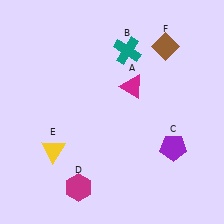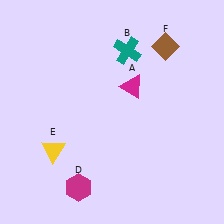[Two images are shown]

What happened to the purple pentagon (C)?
The purple pentagon (C) was removed in Image 2. It was in the bottom-right area of Image 1.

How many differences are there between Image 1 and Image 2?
There is 1 difference between the two images.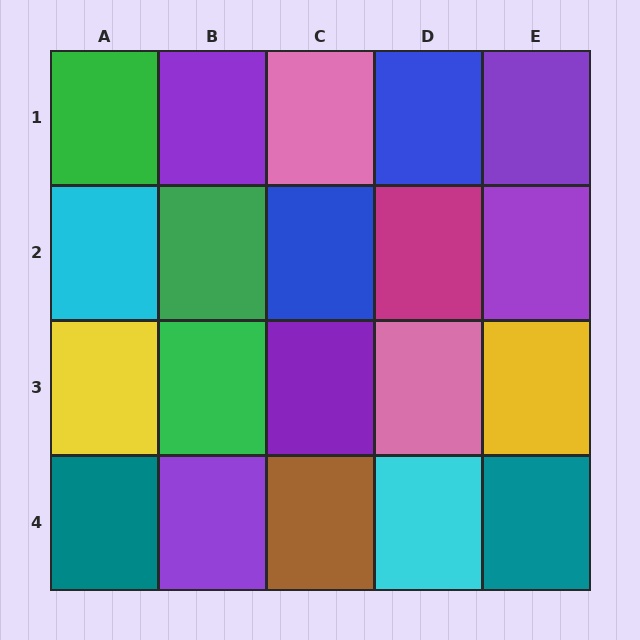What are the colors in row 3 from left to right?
Yellow, green, purple, pink, yellow.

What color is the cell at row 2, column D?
Magenta.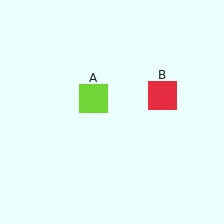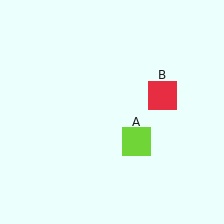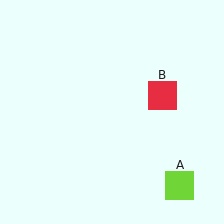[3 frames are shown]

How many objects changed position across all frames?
1 object changed position: lime square (object A).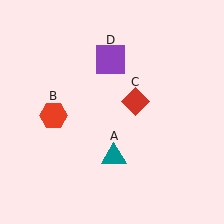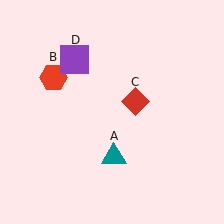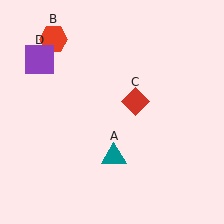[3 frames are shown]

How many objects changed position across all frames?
2 objects changed position: red hexagon (object B), purple square (object D).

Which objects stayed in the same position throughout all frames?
Teal triangle (object A) and red diamond (object C) remained stationary.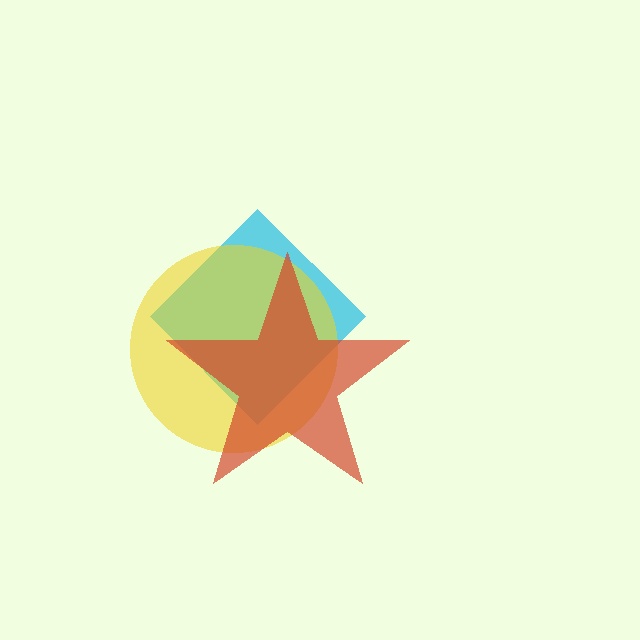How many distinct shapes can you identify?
There are 3 distinct shapes: a cyan diamond, a yellow circle, a red star.